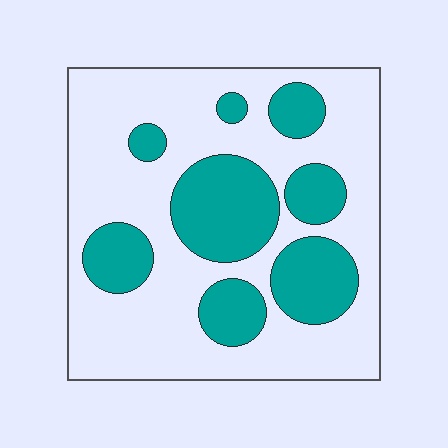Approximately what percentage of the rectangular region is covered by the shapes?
Approximately 30%.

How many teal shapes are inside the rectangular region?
8.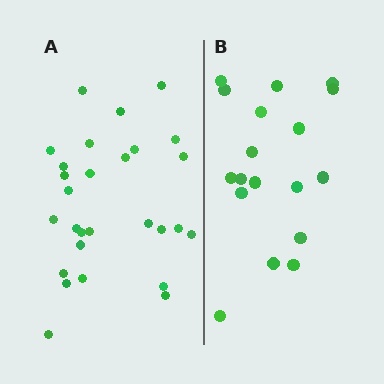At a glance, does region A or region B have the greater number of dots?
Region A (the left region) has more dots.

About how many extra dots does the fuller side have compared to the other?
Region A has roughly 10 or so more dots than region B.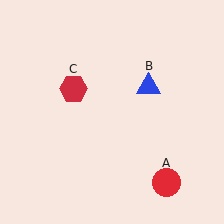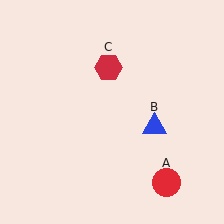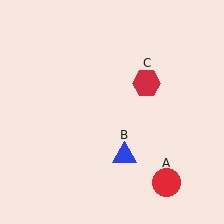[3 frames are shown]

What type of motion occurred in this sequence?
The blue triangle (object B), red hexagon (object C) rotated clockwise around the center of the scene.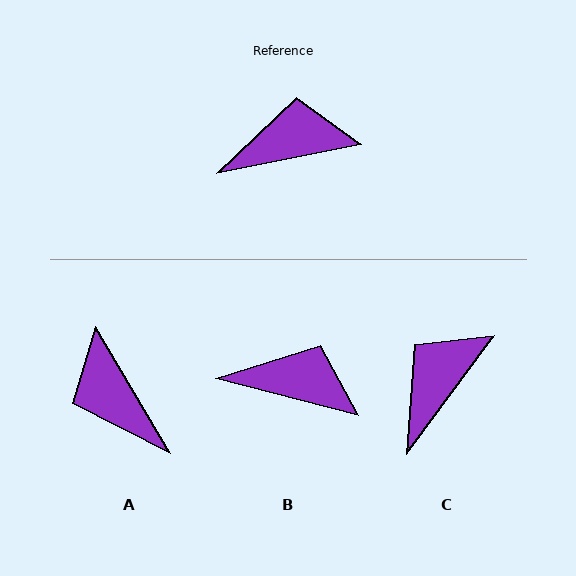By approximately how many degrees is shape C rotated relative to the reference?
Approximately 42 degrees counter-clockwise.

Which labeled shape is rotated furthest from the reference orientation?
A, about 109 degrees away.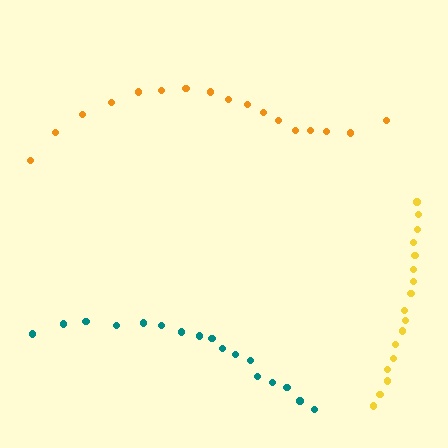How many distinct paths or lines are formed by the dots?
There are 3 distinct paths.